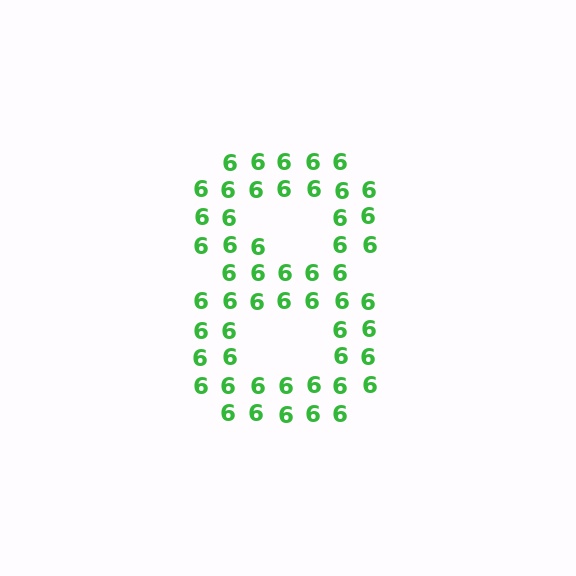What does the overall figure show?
The overall figure shows the digit 8.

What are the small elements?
The small elements are digit 6's.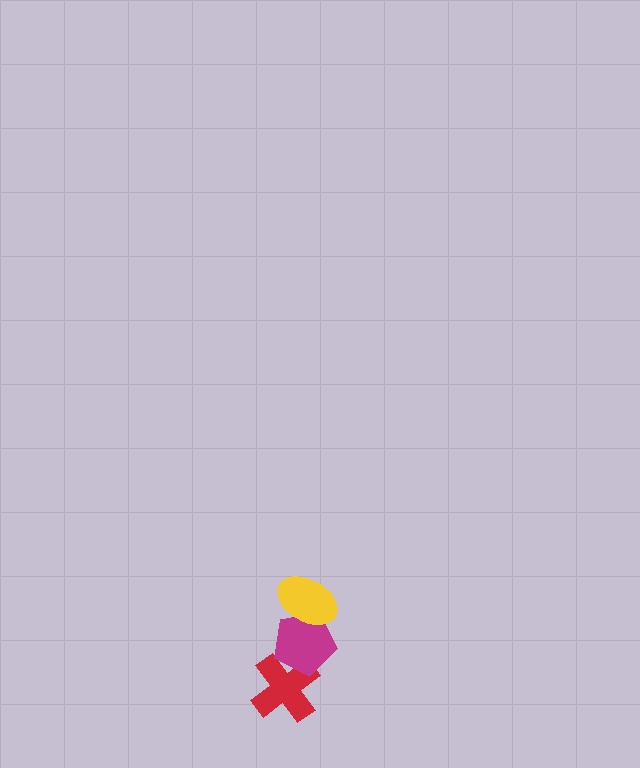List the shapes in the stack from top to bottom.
From top to bottom: the yellow ellipse, the magenta pentagon, the red cross.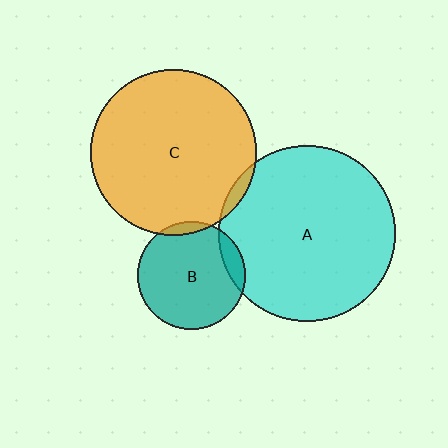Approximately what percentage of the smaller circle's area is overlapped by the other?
Approximately 10%.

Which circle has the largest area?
Circle A (cyan).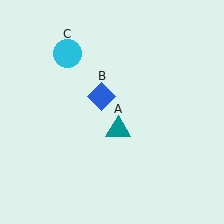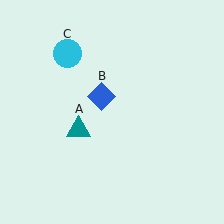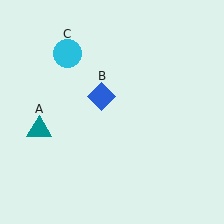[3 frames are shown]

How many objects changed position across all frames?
1 object changed position: teal triangle (object A).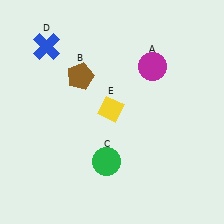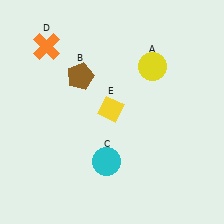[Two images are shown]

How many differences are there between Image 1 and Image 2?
There are 3 differences between the two images.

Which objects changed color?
A changed from magenta to yellow. C changed from green to cyan. D changed from blue to orange.